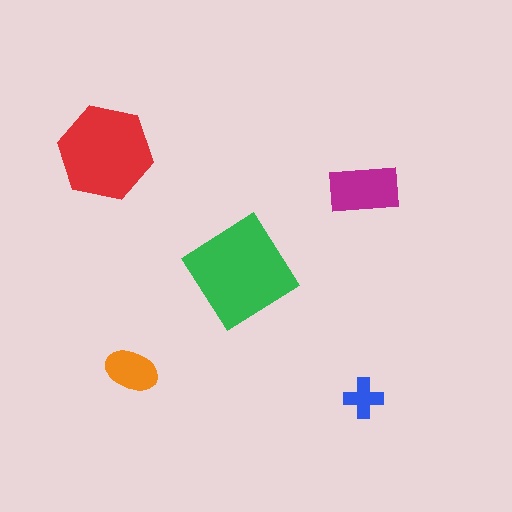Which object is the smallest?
The blue cross.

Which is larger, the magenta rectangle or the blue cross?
The magenta rectangle.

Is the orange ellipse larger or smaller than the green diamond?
Smaller.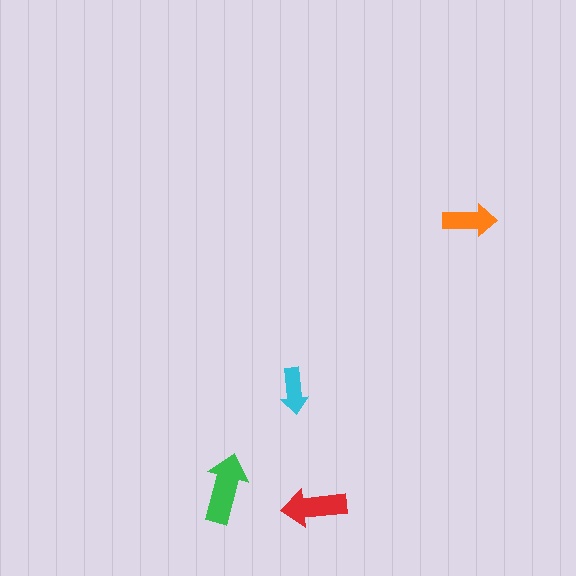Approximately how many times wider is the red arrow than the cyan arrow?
About 1.5 times wider.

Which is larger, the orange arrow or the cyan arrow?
The orange one.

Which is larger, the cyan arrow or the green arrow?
The green one.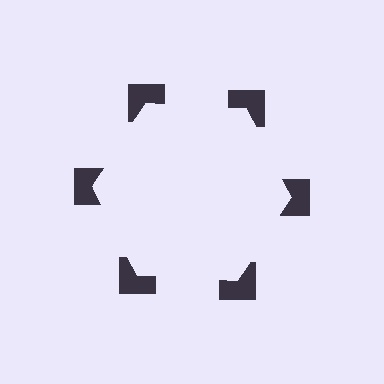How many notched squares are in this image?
There are 6 — one at each vertex of the illusory hexagon.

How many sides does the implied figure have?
6 sides.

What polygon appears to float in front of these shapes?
An illusory hexagon — its edges are inferred from the aligned wedge cuts in the notched squares, not physically drawn.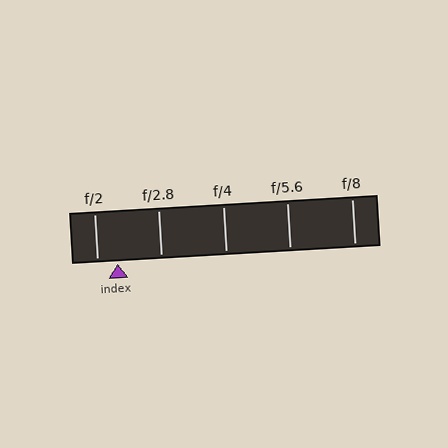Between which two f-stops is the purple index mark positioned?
The index mark is between f/2 and f/2.8.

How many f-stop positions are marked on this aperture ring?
There are 5 f-stop positions marked.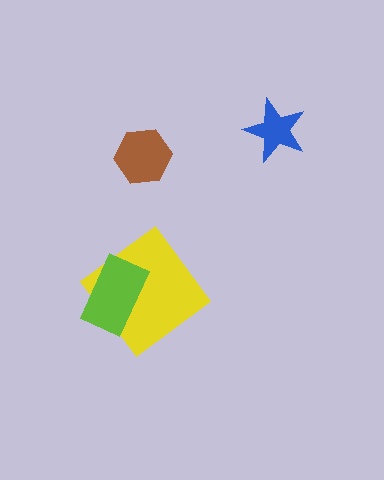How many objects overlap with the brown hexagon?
0 objects overlap with the brown hexagon.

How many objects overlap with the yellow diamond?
1 object overlaps with the yellow diamond.